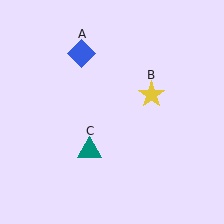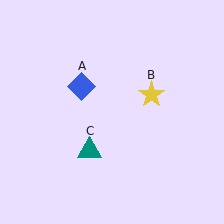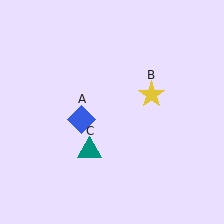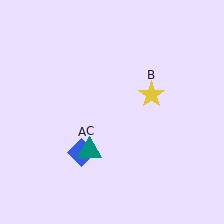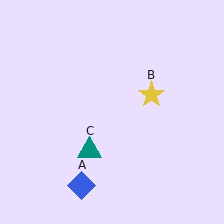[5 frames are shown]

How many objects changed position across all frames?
1 object changed position: blue diamond (object A).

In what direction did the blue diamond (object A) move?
The blue diamond (object A) moved down.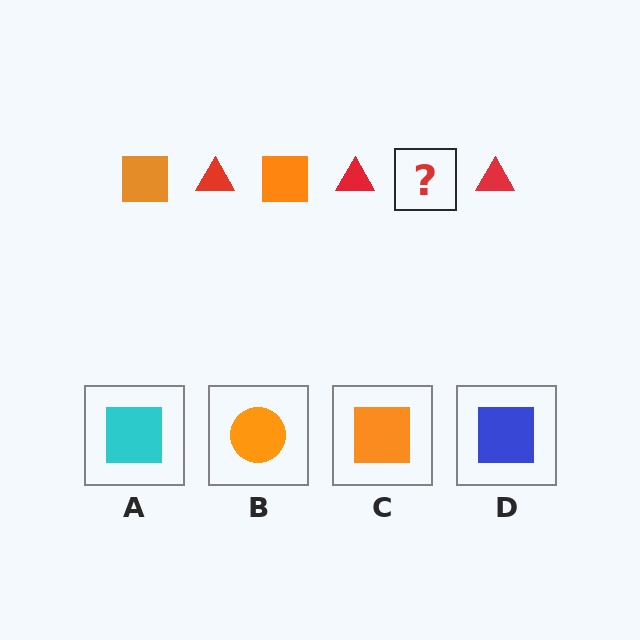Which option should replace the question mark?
Option C.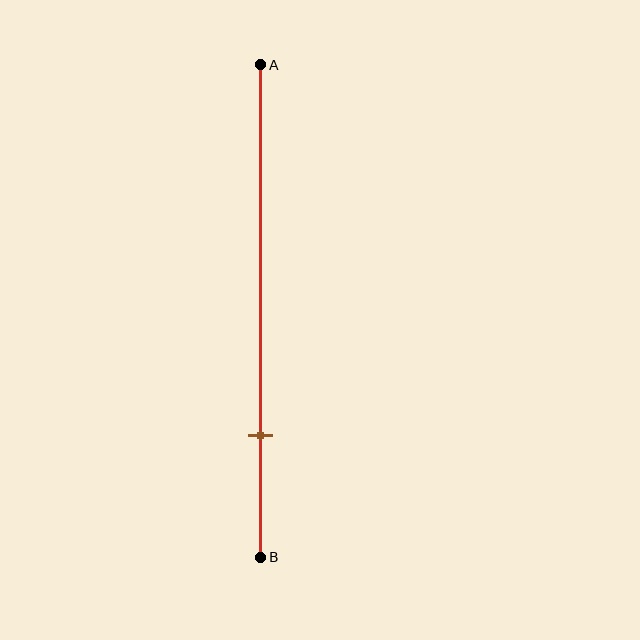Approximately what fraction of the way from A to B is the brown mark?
The brown mark is approximately 75% of the way from A to B.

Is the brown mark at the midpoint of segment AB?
No, the mark is at about 75% from A, not at the 50% midpoint.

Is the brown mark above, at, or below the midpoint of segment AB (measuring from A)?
The brown mark is below the midpoint of segment AB.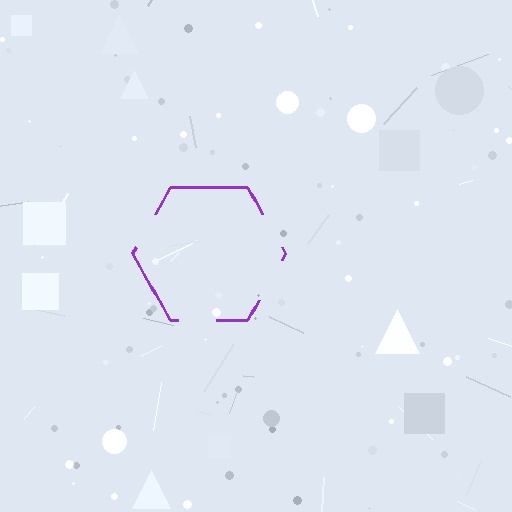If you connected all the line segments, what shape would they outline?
They would outline a hexagon.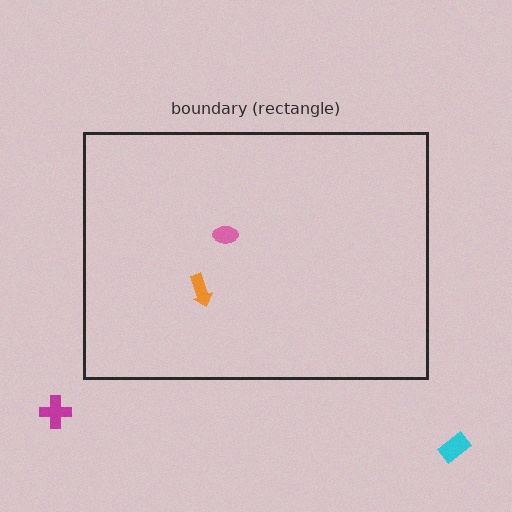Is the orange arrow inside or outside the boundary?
Inside.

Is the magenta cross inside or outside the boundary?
Outside.